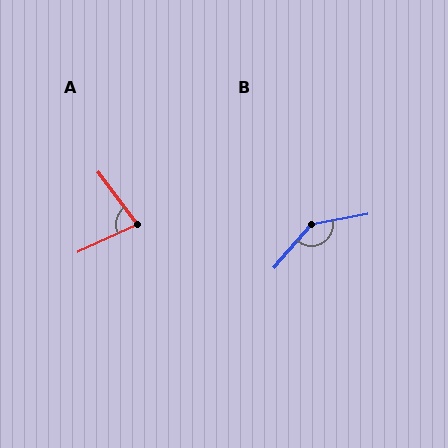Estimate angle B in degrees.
Approximately 141 degrees.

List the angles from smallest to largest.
A (78°), B (141°).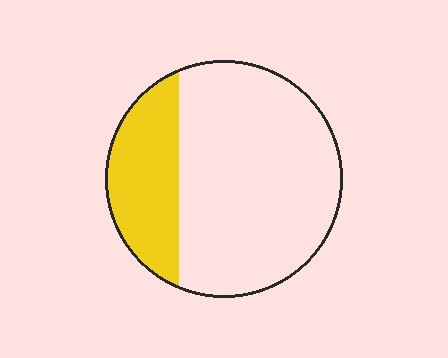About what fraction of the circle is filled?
About one quarter (1/4).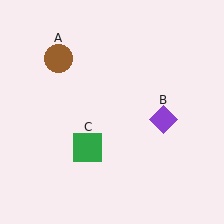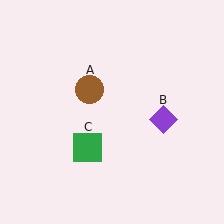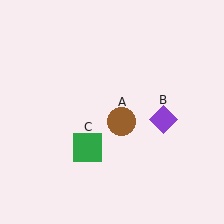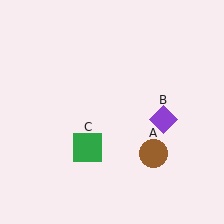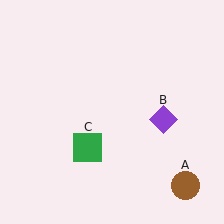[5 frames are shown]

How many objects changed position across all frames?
1 object changed position: brown circle (object A).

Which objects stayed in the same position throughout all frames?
Purple diamond (object B) and green square (object C) remained stationary.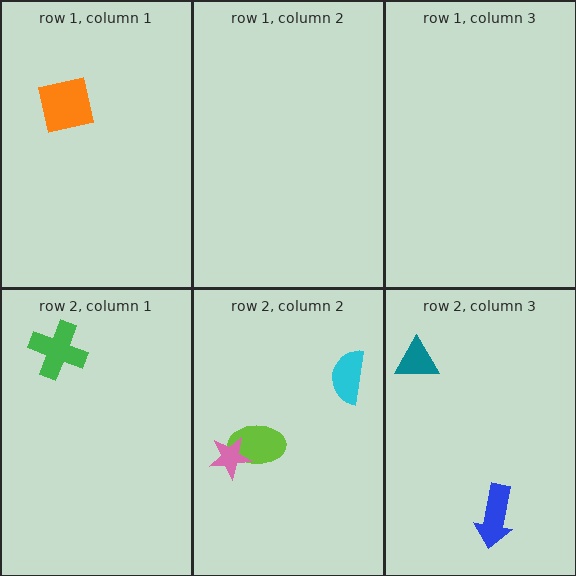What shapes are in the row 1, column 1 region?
The orange square.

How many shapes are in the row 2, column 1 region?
1.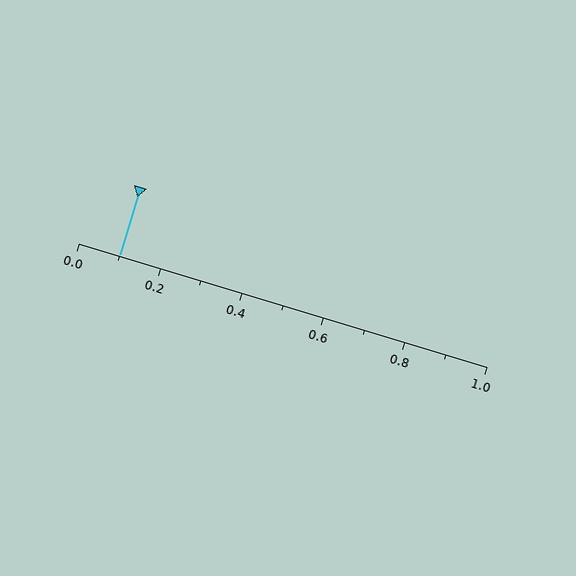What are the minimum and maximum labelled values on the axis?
The axis runs from 0.0 to 1.0.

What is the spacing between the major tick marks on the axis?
The major ticks are spaced 0.2 apart.